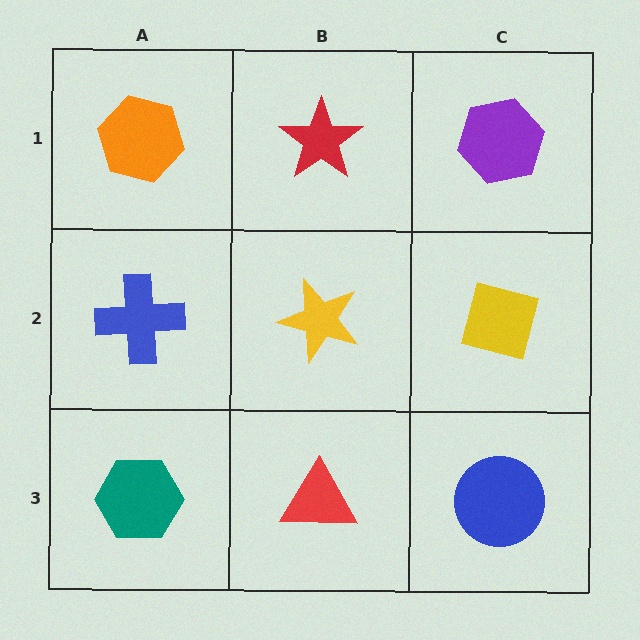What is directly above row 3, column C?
A yellow square.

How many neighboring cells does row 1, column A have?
2.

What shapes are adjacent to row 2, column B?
A red star (row 1, column B), a red triangle (row 3, column B), a blue cross (row 2, column A), a yellow square (row 2, column C).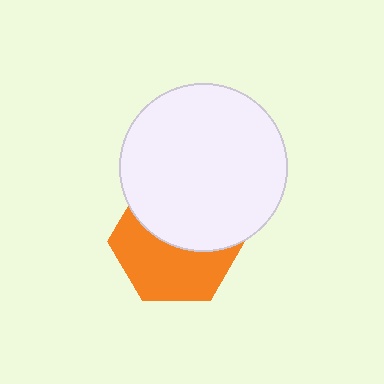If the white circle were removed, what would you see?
You would see the complete orange hexagon.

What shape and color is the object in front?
The object in front is a white circle.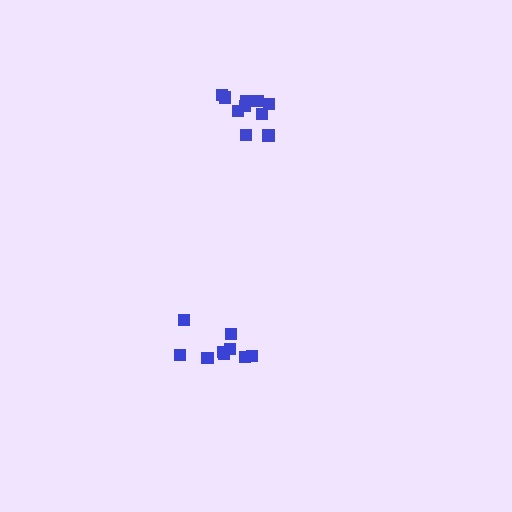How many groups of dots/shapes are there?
There are 2 groups.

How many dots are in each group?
Group 1: 9 dots, Group 2: 10 dots (19 total).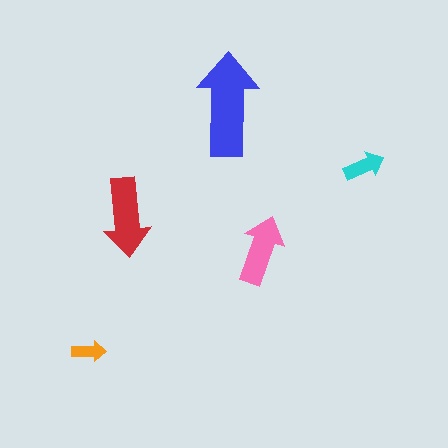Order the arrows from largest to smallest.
the blue one, the red one, the pink one, the cyan one, the orange one.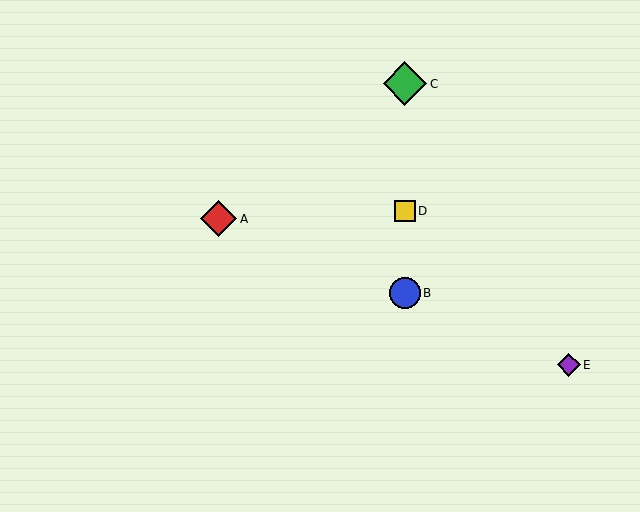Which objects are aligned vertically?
Objects B, C, D are aligned vertically.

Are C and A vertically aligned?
No, C is at x≈405 and A is at x≈219.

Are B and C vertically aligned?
Yes, both are at x≈405.